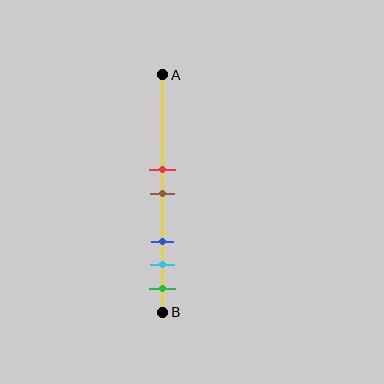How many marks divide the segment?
There are 5 marks dividing the segment.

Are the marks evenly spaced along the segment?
No, the marks are not evenly spaced.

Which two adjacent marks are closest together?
The red and brown marks are the closest adjacent pair.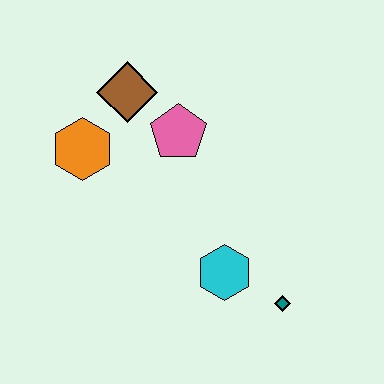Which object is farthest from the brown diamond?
The teal diamond is farthest from the brown diamond.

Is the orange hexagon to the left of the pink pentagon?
Yes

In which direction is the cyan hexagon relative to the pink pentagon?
The cyan hexagon is below the pink pentagon.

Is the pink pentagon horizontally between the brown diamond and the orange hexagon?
No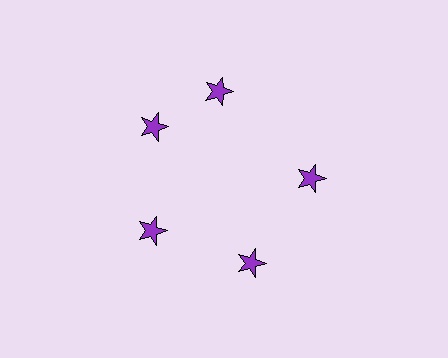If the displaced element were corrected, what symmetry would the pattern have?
It would have 5-fold rotational symmetry — the pattern would map onto itself every 72 degrees.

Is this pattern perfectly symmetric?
No. The 5 purple stars are arranged in a ring, but one element near the 1 o'clock position is rotated out of alignment along the ring, breaking the 5-fold rotational symmetry.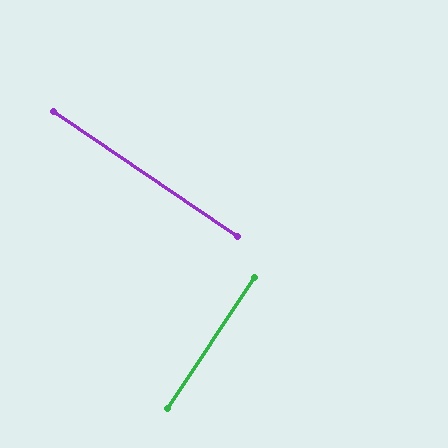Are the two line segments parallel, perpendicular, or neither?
Perpendicular — they meet at approximately 90°.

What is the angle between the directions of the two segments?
Approximately 90 degrees.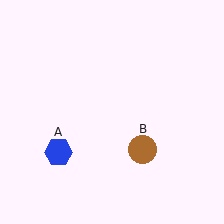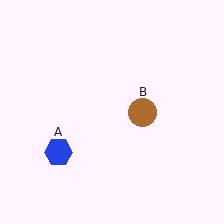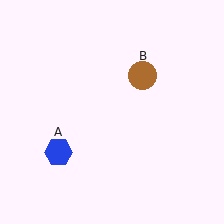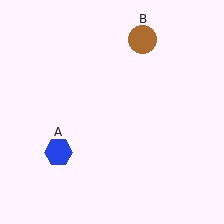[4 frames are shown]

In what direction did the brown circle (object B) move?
The brown circle (object B) moved up.